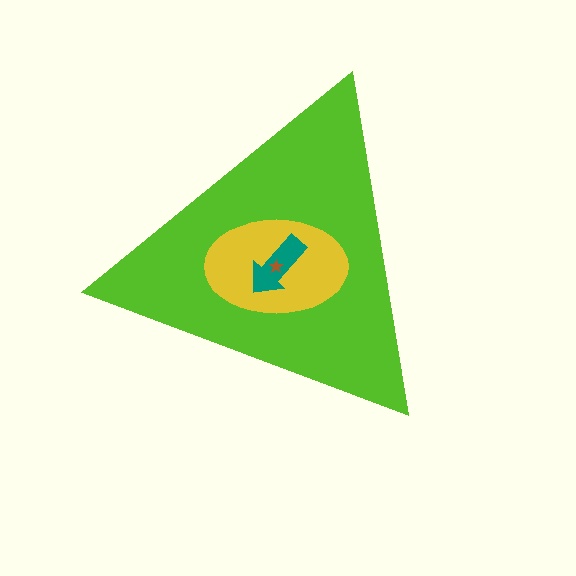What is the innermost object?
The brown star.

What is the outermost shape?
The lime triangle.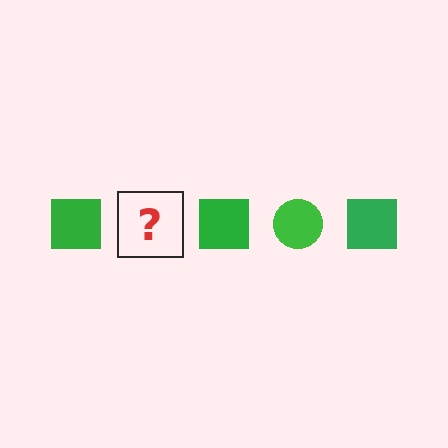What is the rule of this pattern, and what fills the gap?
The rule is that the pattern cycles through square, circle shapes in green. The gap should be filled with a green circle.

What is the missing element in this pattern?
The missing element is a green circle.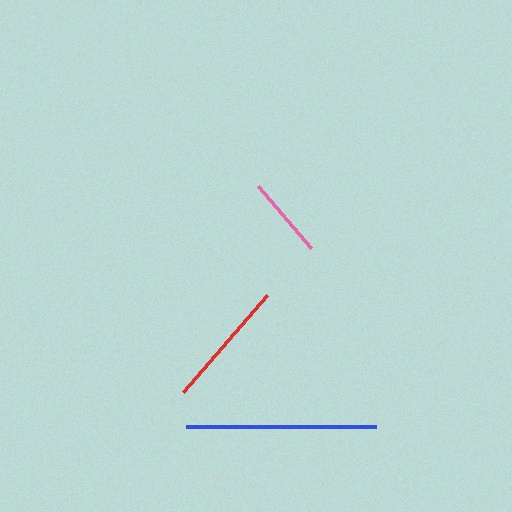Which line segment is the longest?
The blue line is the longest at approximately 190 pixels.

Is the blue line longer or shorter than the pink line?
The blue line is longer than the pink line.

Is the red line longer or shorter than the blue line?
The blue line is longer than the red line.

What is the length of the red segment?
The red segment is approximately 128 pixels long.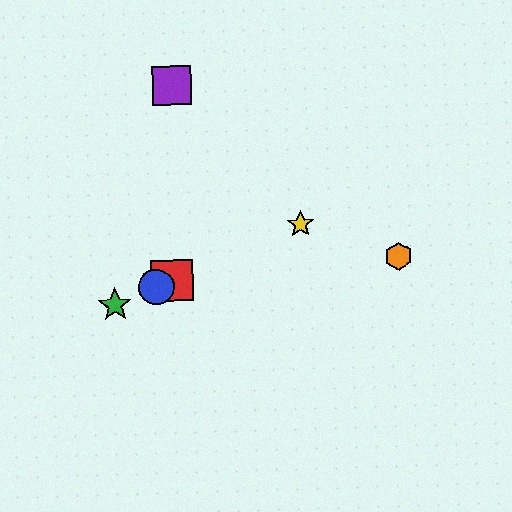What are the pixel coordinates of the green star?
The green star is at (115, 305).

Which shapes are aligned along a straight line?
The red square, the blue circle, the green star, the yellow star are aligned along a straight line.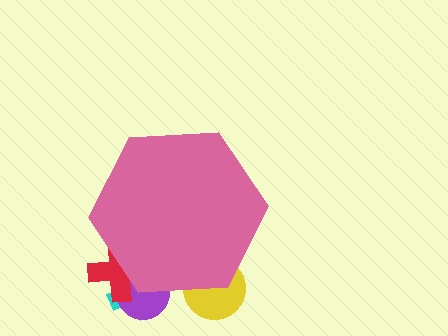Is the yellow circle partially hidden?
Yes, the yellow circle is partially hidden behind the pink hexagon.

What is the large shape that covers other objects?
A pink hexagon.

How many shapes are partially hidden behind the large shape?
4 shapes are partially hidden.